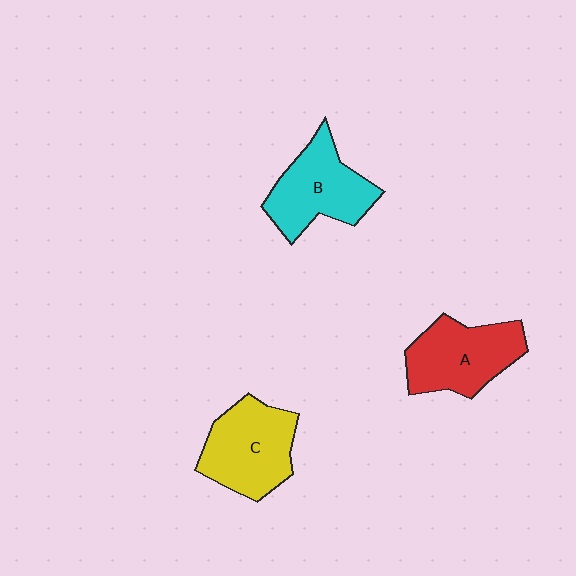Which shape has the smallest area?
Shape B (cyan).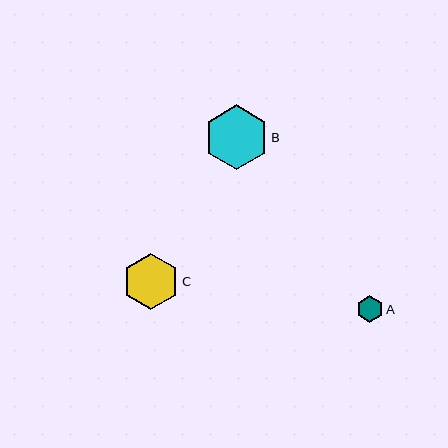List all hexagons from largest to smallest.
From largest to smallest: B, C, A.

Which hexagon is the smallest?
Hexagon A is the smallest with a size of approximately 27 pixels.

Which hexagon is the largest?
Hexagon B is the largest with a size of approximately 64 pixels.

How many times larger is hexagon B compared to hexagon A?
Hexagon B is approximately 2.4 times the size of hexagon A.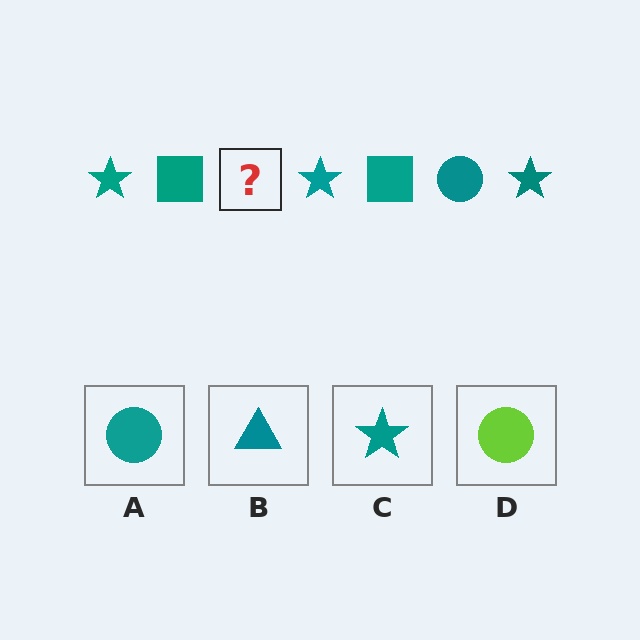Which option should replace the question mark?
Option A.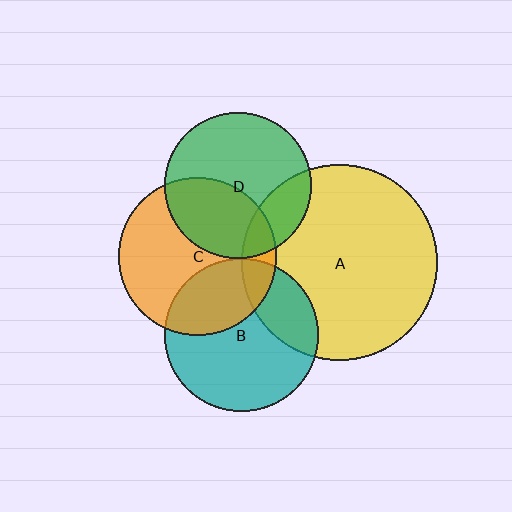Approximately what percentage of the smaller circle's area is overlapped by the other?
Approximately 40%.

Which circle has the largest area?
Circle A (yellow).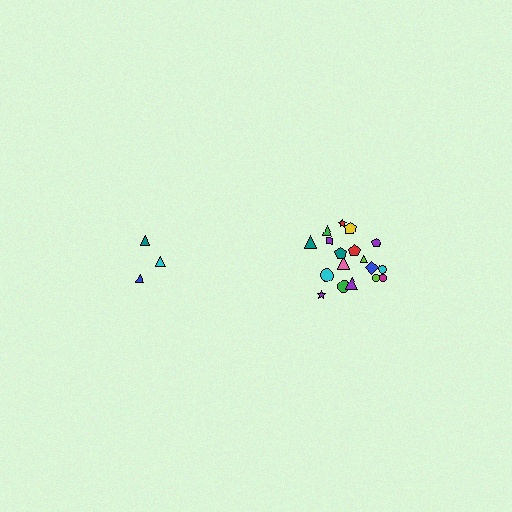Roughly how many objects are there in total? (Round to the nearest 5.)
Roughly 20 objects in total.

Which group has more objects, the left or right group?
The right group.